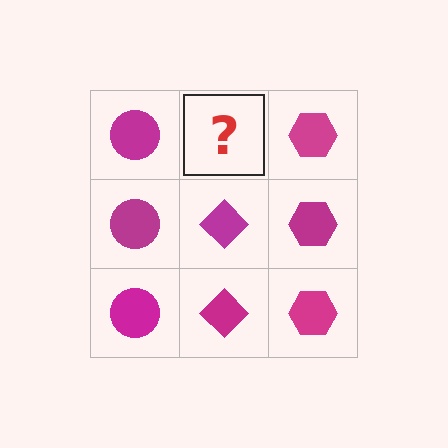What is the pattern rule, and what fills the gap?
The rule is that each column has a consistent shape. The gap should be filled with a magenta diamond.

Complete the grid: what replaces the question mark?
The question mark should be replaced with a magenta diamond.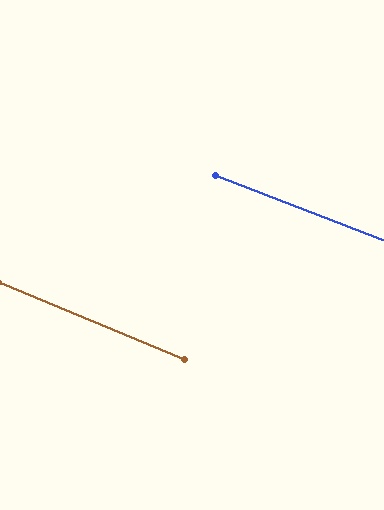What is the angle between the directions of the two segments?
Approximately 1 degree.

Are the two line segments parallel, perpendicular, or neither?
Parallel — their directions differ by only 1.4°.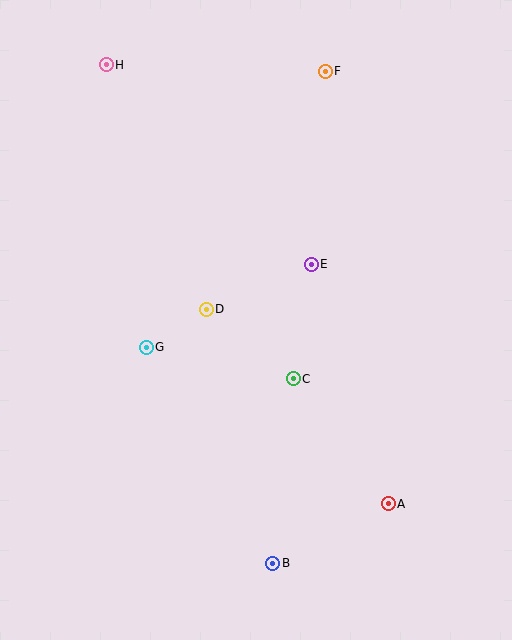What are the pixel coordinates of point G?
Point G is at (146, 347).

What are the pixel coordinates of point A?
Point A is at (388, 504).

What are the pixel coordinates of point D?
Point D is at (206, 309).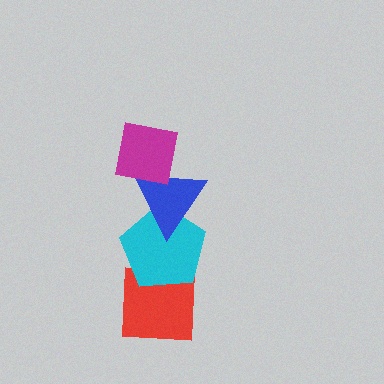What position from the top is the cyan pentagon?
The cyan pentagon is 3rd from the top.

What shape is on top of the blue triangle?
The magenta square is on top of the blue triangle.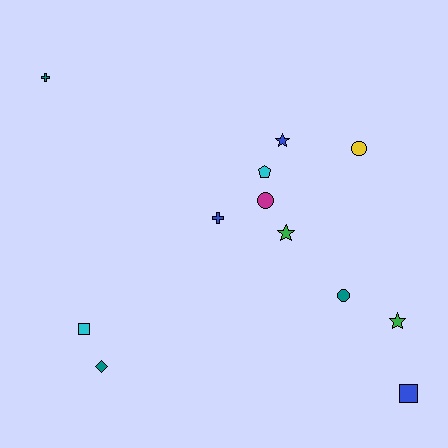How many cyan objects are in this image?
There are 2 cyan objects.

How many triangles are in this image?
There are no triangles.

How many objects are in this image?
There are 12 objects.